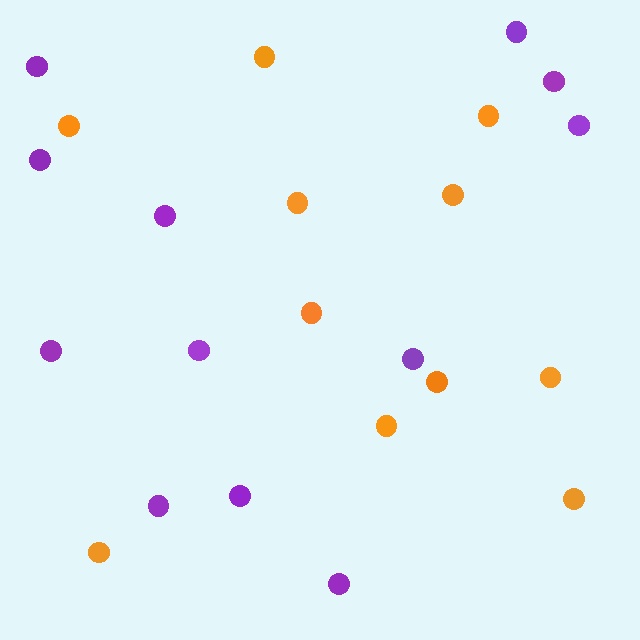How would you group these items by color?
There are 2 groups: one group of purple circles (12) and one group of orange circles (11).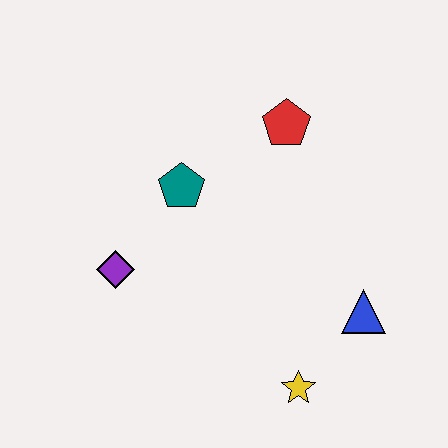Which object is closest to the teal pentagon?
The purple diamond is closest to the teal pentagon.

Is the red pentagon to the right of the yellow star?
No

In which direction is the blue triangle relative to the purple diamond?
The blue triangle is to the right of the purple diamond.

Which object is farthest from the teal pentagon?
The yellow star is farthest from the teal pentagon.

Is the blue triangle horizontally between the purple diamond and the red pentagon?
No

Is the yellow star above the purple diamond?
No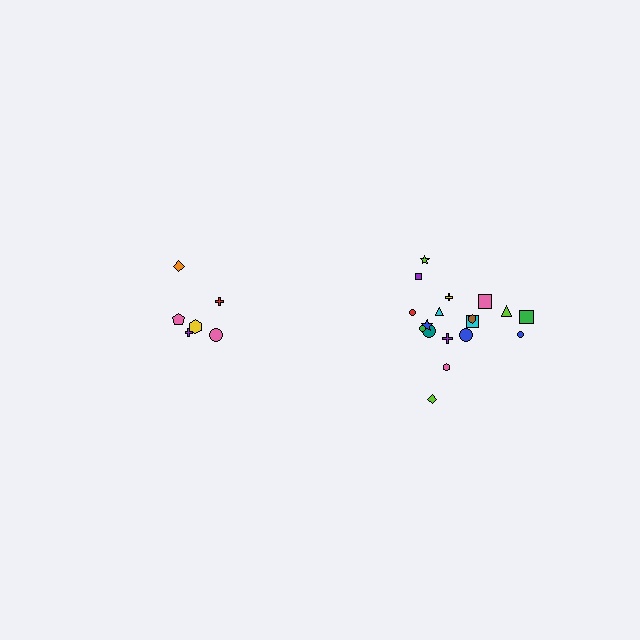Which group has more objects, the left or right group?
The right group.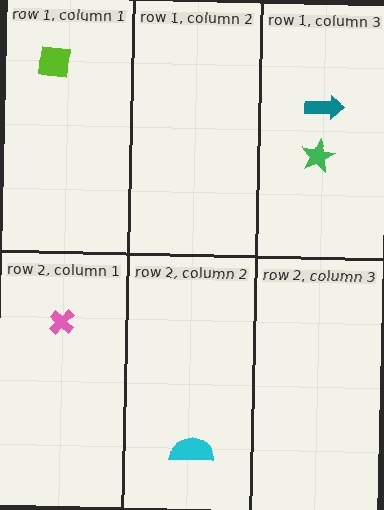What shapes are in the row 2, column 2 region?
The cyan semicircle.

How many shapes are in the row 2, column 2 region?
1.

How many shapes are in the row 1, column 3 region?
2.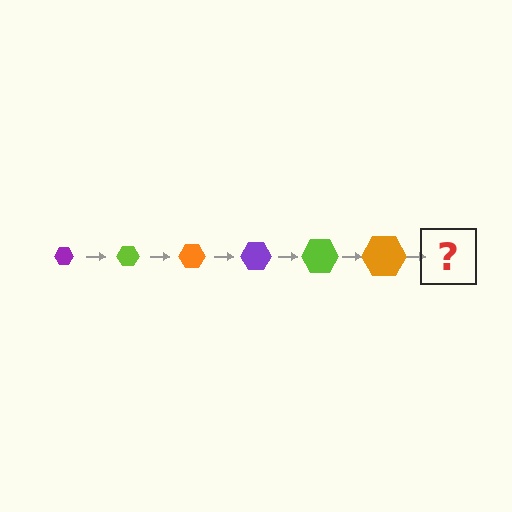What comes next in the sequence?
The next element should be a purple hexagon, larger than the previous one.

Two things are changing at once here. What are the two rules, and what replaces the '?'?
The two rules are that the hexagon grows larger each step and the color cycles through purple, lime, and orange. The '?' should be a purple hexagon, larger than the previous one.